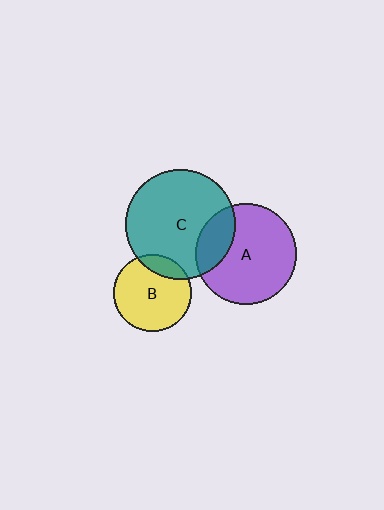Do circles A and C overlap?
Yes.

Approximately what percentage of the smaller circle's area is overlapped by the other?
Approximately 25%.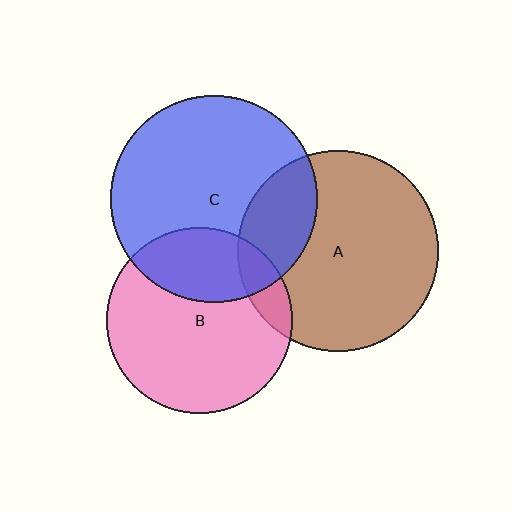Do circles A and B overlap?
Yes.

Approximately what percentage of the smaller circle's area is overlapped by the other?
Approximately 10%.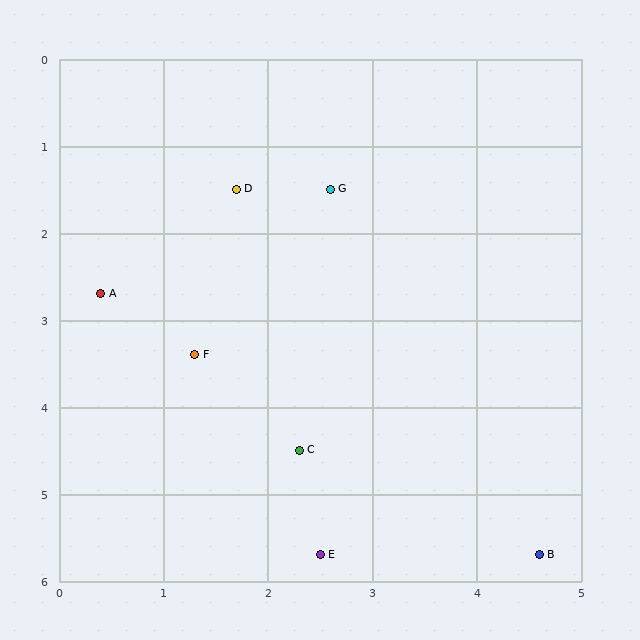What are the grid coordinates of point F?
Point F is at approximately (1.3, 3.4).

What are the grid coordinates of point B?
Point B is at approximately (4.6, 5.7).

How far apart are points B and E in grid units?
Points B and E are about 2.1 grid units apart.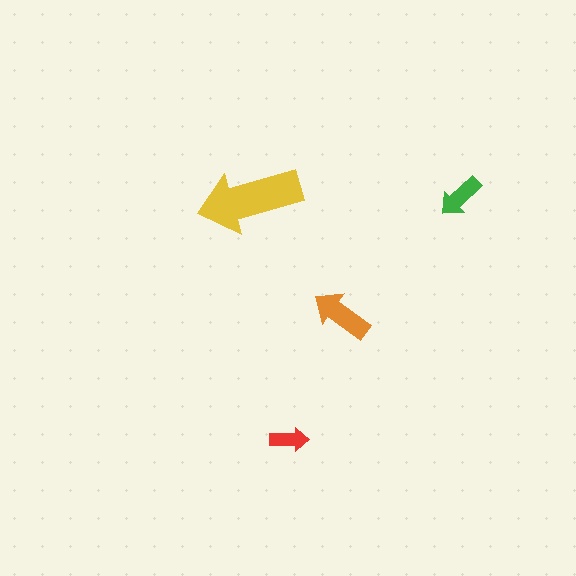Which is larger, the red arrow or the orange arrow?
The orange one.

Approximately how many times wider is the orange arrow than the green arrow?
About 1.5 times wider.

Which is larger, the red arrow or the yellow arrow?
The yellow one.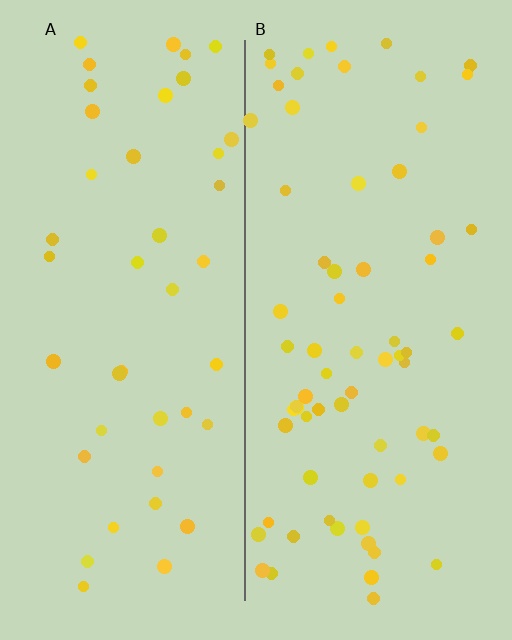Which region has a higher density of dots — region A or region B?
B (the right).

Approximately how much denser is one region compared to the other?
Approximately 1.6× — region B over region A.